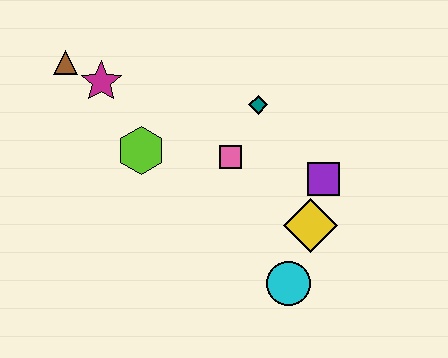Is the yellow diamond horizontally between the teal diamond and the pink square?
No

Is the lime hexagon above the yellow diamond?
Yes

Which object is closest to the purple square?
The yellow diamond is closest to the purple square.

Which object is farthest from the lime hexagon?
The cyan circle is farthest from the lime hexagon.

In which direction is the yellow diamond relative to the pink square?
The yellow diamond is to the right of the pink square.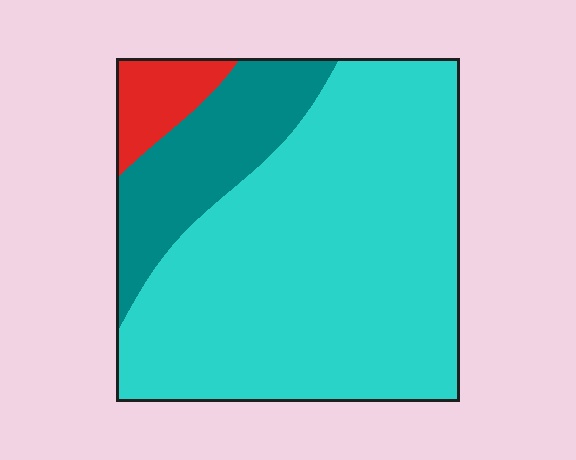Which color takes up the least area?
Red, at roughly 5%.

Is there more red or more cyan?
Cyan.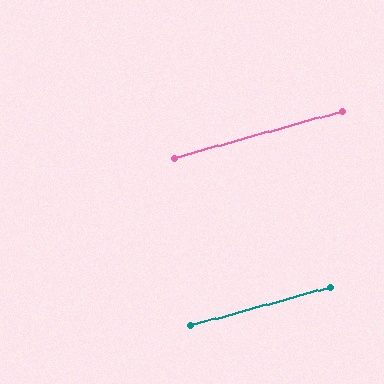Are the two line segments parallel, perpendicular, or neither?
Parallel — their directions differ by only 0.1°.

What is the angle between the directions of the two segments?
Approximately 0 degrees.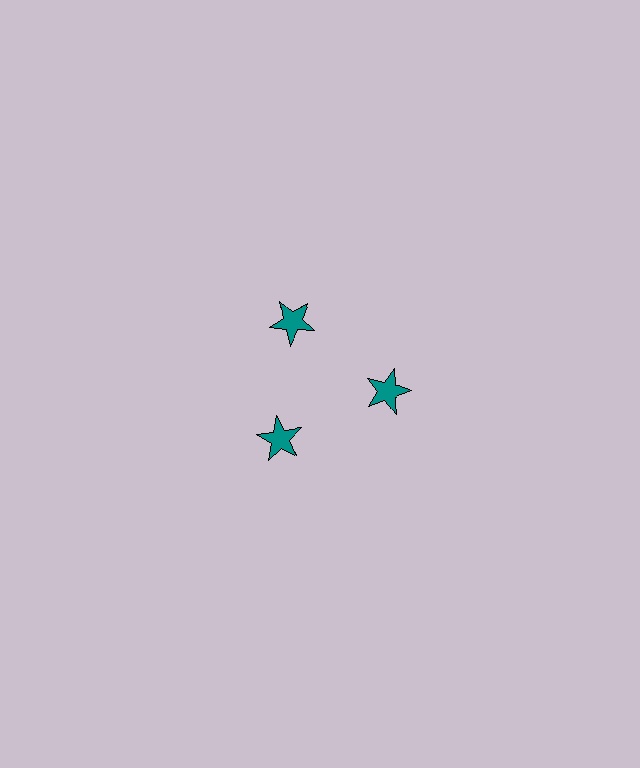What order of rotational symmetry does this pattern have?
This pattern has 3-fold rotational symmetry.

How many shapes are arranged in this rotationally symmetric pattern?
There are 3 shapes, arranged in 3 groups of 1.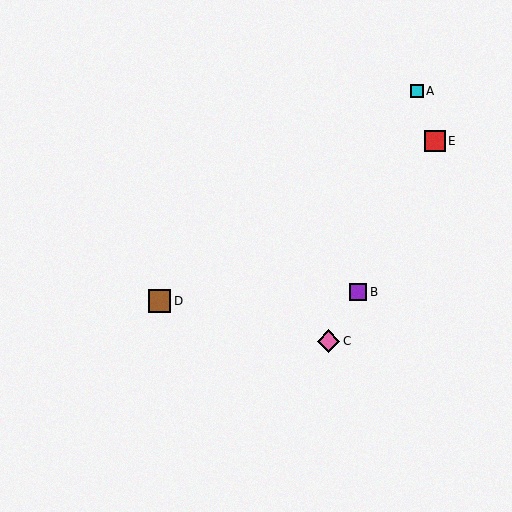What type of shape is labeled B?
Shape B is a purple square.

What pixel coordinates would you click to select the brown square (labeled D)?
Click at (160, 301) to select the brown square D.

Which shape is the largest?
The pink diamond (labeled C) is the largest.